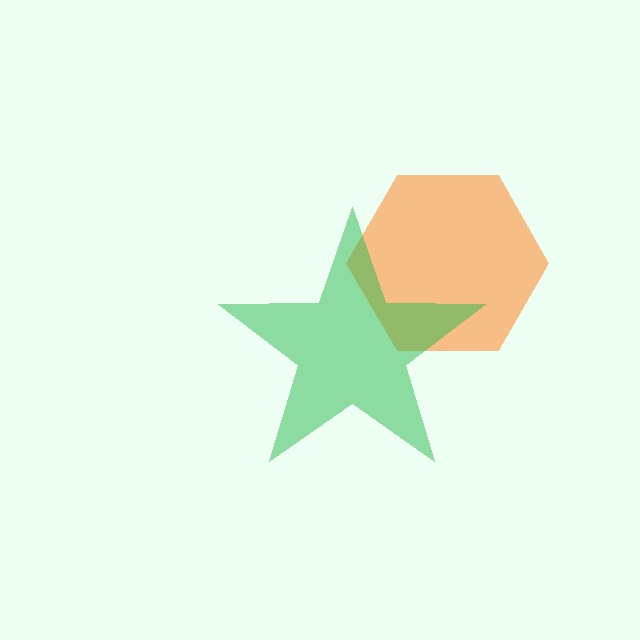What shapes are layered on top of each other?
The layered shapes are: an orange hexagon, a green star.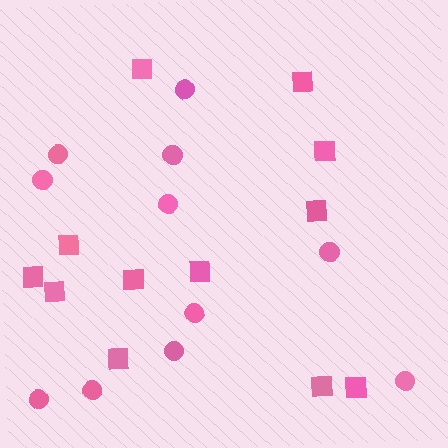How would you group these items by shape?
There are 2 groups: one group of squares (12) and one group of circles (11).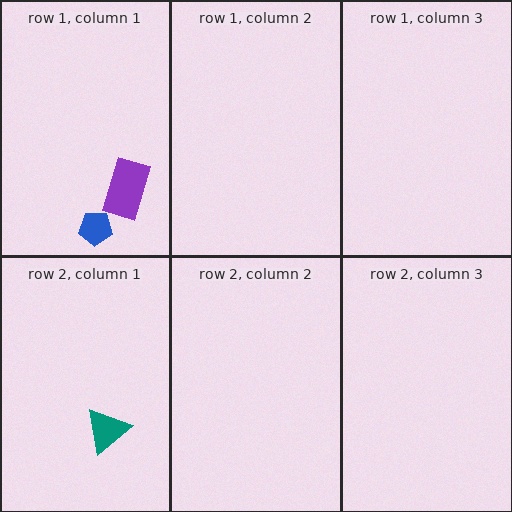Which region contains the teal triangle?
The row 2, column 1 region.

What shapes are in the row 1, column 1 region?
The blue pentagon, the purple rectangle.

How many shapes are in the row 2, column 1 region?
1.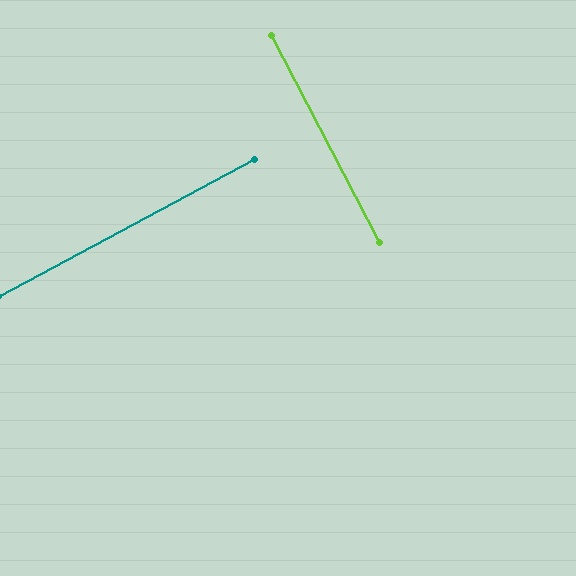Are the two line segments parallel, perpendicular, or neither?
Perpendicular — they meet at approximately 89°.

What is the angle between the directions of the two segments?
Approximately 89 degrees.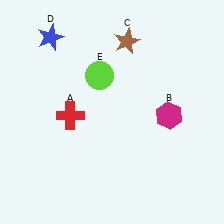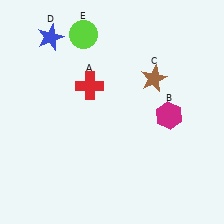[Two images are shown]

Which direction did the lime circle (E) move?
The lime circle (E) moved up.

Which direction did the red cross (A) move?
The red cross (A) moved up.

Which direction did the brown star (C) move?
The brown star (C) moved down.